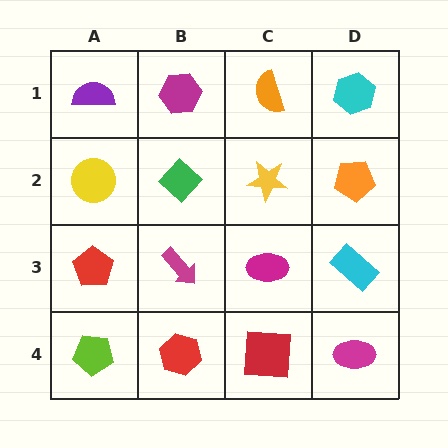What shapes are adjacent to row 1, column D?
An orange pentagon (row 2, column D), an orange semicircle (row 1, column C).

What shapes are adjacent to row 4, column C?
A magenta ellipse (row 3, column C), a red hexagon (row 4, column B), a magenta ellipse (row 4, column D).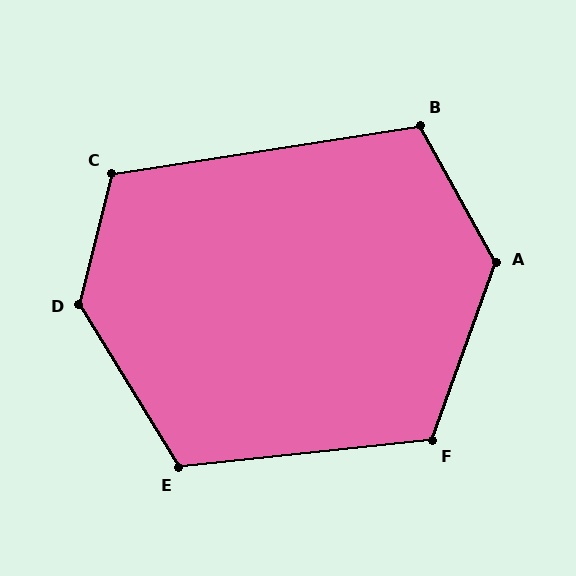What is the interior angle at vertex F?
Approximately 116 degrees (obtuse).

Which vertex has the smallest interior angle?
B, at approximately 110 degrees.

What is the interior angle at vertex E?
Approximately 116 degrees (obtuse).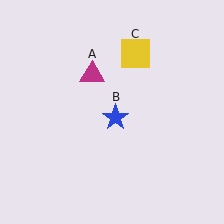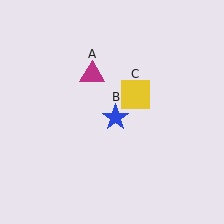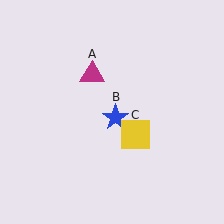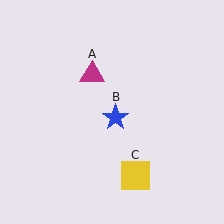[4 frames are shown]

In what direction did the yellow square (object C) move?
The yellow square (object C) moved down.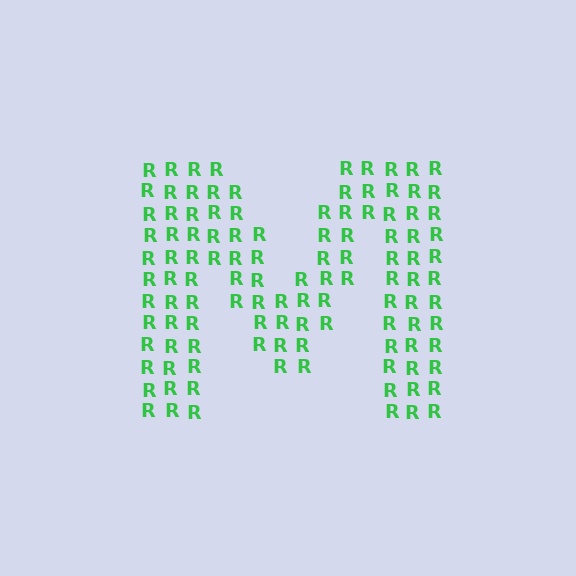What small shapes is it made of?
It is made of small letter R's.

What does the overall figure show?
The overall figure shows the letter M.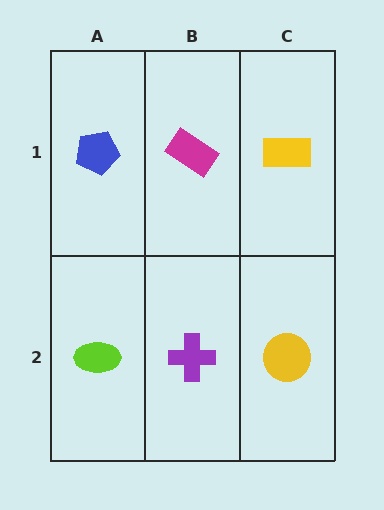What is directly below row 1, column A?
A lime ellipse.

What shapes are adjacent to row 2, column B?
A magenta rectangle (row 1, column B), a lime ellipse (row 2, column A), a yellow circle (row 2, column C).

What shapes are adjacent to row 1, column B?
A purple cross (row 2, column B), a blue pentagon (row 1, column A), a yellow rectangle (row 1, column C).